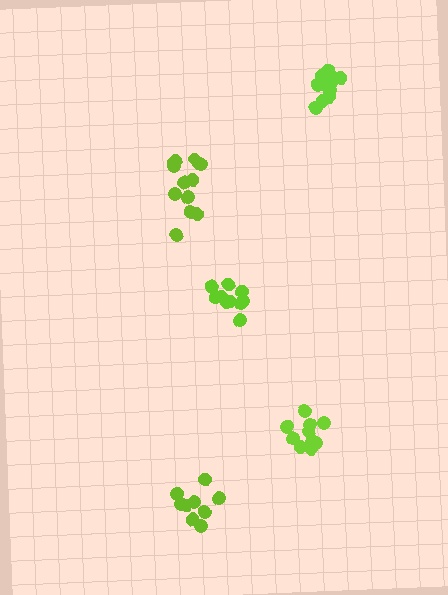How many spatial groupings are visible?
There are 5 spatial groupings.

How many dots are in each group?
Group 1: 13 dots, Group 2: 10 dots, Group 3: 10 dots, Group 4: 13 dots, Group 5: 10 dots (56 total).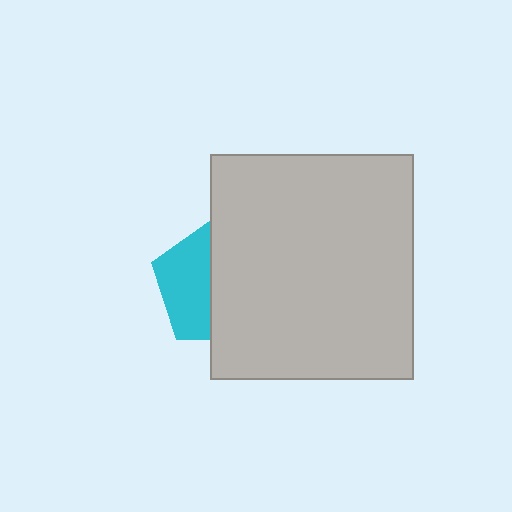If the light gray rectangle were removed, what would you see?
You would see the complete cyan pentagon.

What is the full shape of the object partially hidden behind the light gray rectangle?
The partially hidden object is a cyan pentagon.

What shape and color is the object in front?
The object in front is a light gray rectangle.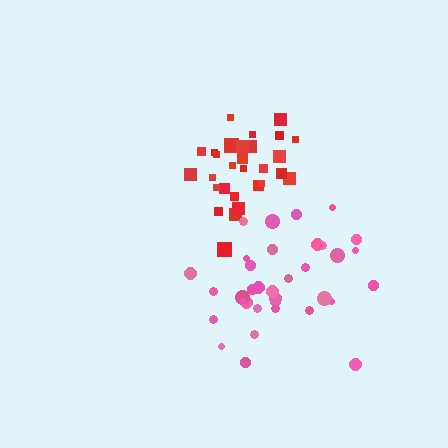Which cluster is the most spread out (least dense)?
Pink.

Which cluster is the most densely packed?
Red.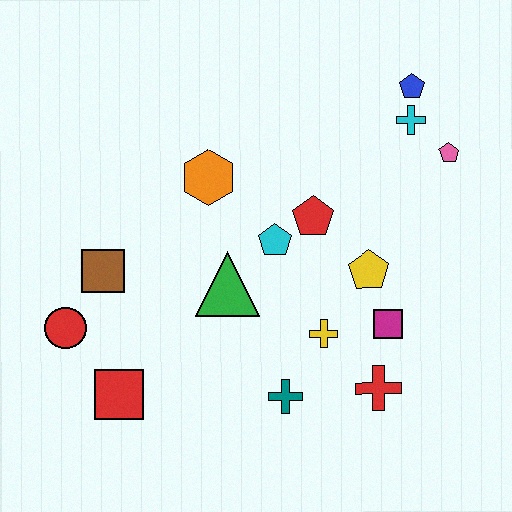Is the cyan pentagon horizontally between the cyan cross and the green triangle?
Yes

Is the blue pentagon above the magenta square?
Yes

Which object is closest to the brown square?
The red circle is closest to the brown square.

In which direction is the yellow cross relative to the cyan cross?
The yellow cross is below the cyan cross.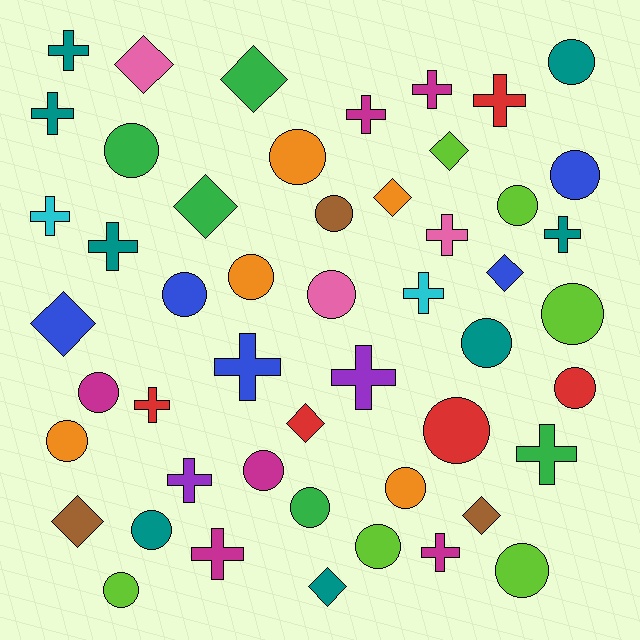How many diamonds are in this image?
There are 11 diamonds.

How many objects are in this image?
There are 50 objects.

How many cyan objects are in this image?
There are 2 cyan objects.